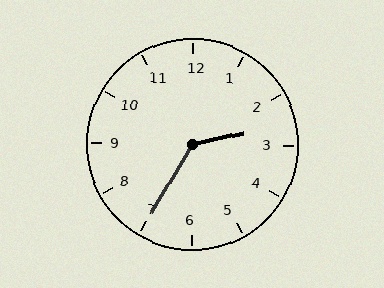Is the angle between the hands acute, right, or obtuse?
It is obtuse.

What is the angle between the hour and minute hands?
Approximately 132 degrees.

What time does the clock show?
2:35.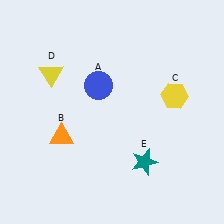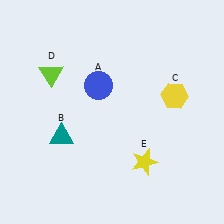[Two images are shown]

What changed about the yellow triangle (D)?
In Image 1, D is yellow. In Image 2, it changed to lime.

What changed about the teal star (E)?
In Image 1, E is teal. In Image 2, it changed to yellow.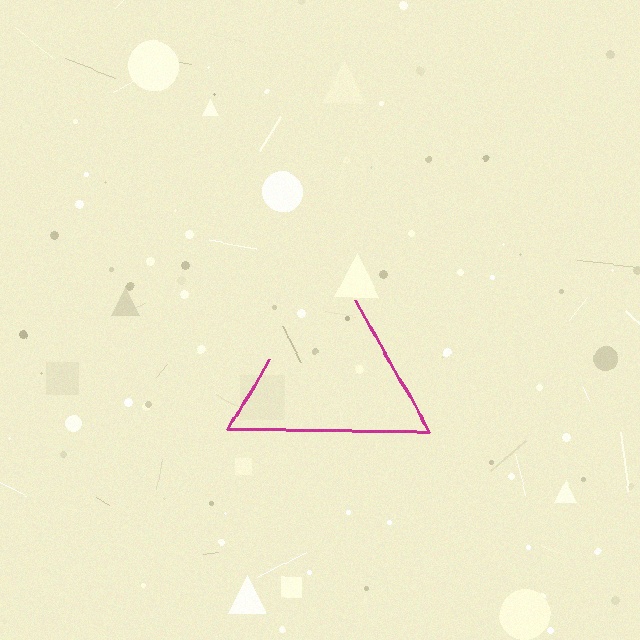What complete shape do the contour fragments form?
The contour fragments form a triangle.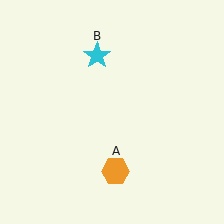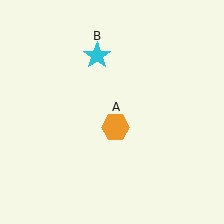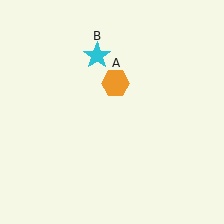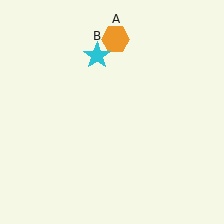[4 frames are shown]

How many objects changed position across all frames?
1 object changed position: orange hexagon (object A).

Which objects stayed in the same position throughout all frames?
Cyan star (object B) remained stationary.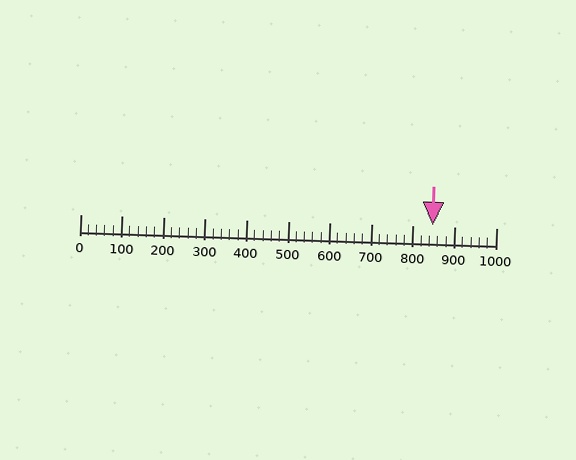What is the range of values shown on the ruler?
The ruler shows values from 0 to 1000.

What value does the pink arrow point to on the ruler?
The pink arrow points to approximately 848.